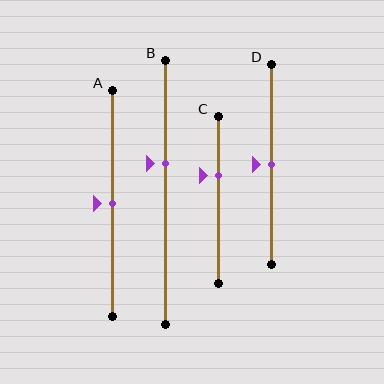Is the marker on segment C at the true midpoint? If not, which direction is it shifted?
No, the marker on segment C is shifted upward by about 15% of the segment length.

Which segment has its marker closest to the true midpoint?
Segment A has its marker closest to the true midpoint.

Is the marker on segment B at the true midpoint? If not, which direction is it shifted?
No, the marker on segment B is shifted upward by about 11% of the segment length.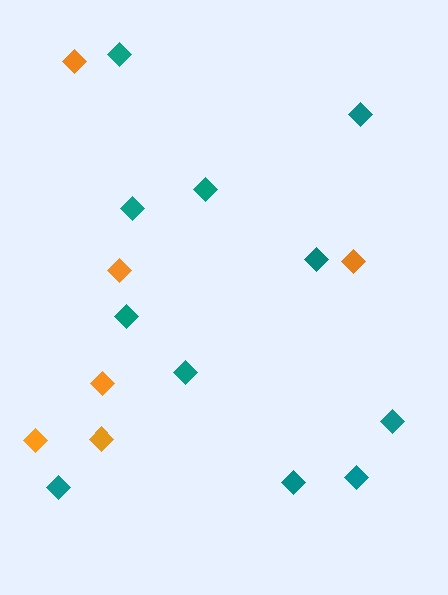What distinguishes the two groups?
There are 2 groups: one group of teal diamonds (11) and one group of orange diamonds (6).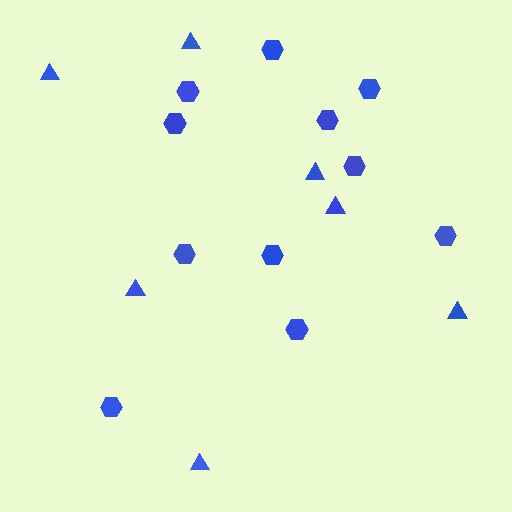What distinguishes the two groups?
There are 2 groups: one group of hexagons (11) and one group of triangles (7).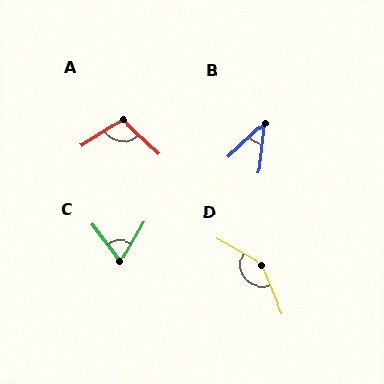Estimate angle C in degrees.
Approximately 67 degrees.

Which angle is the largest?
D, at approximately 142 degrees.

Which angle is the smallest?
B, at approximately 40 degrees.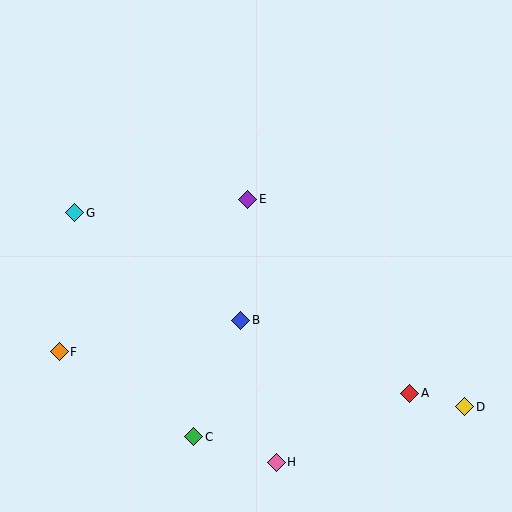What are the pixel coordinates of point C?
Point C is at (194, 437).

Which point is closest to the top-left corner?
Point G is closest to the top-left corner.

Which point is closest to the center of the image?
Point E at (248, 199) is closest to the center.